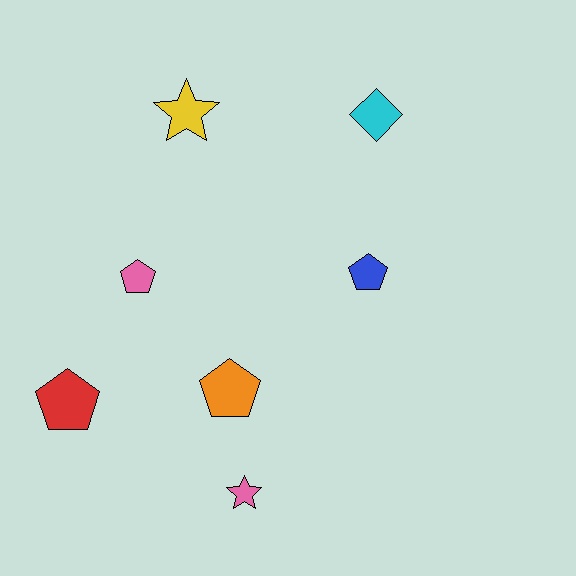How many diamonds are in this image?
There is 1 diamond.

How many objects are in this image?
There are 7 objects.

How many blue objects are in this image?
There is 1 blue object.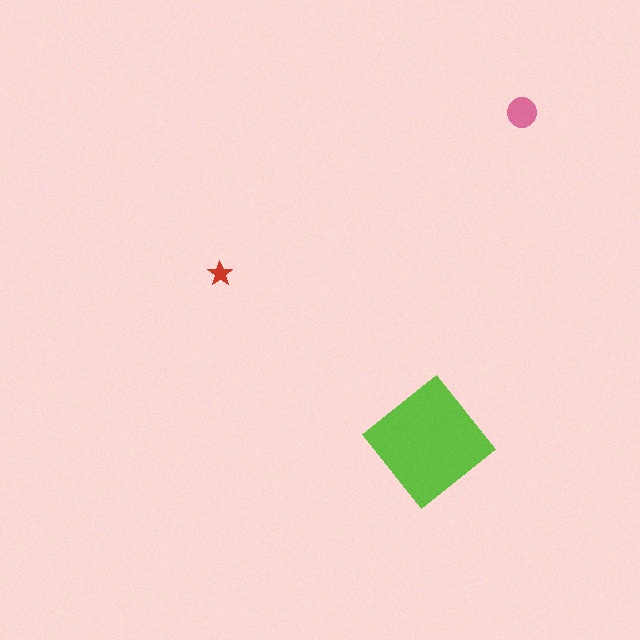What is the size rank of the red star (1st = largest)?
3rd.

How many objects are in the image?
There are 3 objects in the image.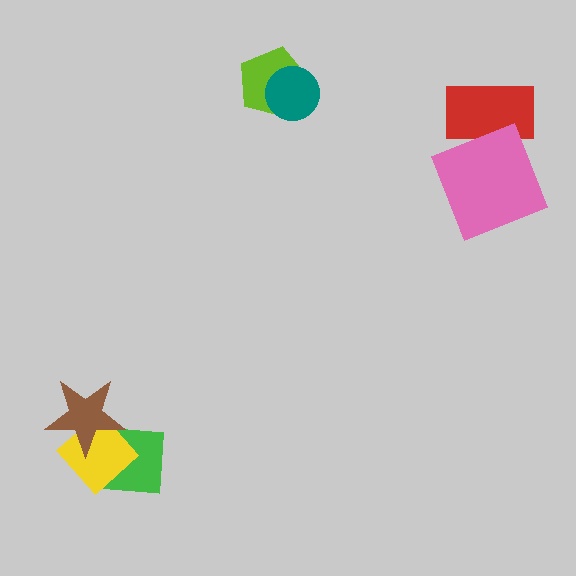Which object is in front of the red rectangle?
The pink square is in front of the red rectangle.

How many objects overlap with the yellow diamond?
2 objects overlap with the yellow diamond.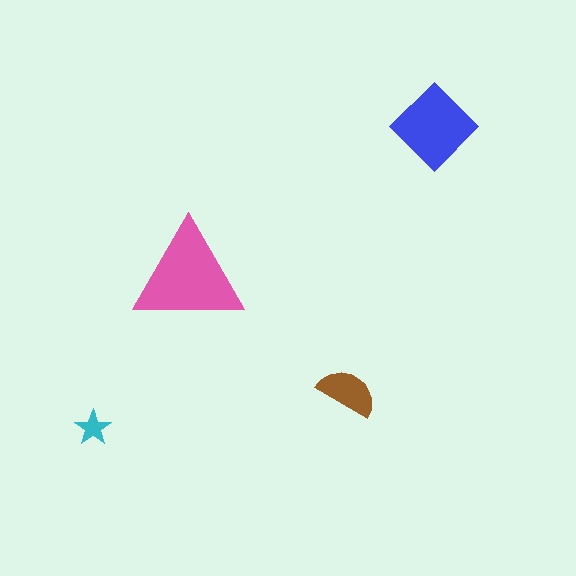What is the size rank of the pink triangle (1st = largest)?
1st.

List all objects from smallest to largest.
The cyan star, the brown semicircle, the blue diamond, the pink triangle.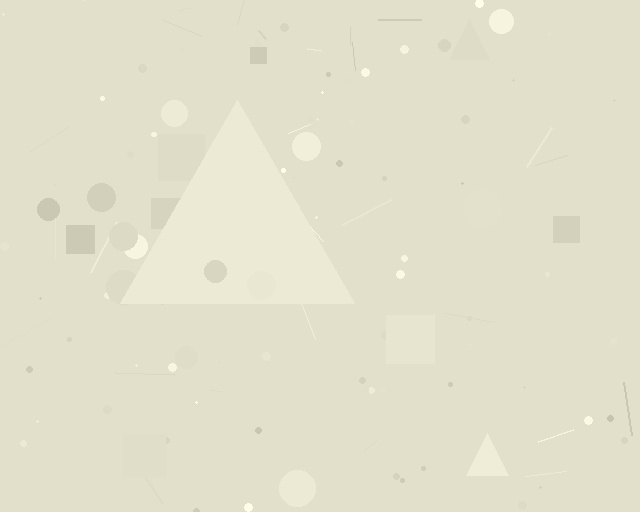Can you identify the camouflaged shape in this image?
The camouflaged shape is a triangle.